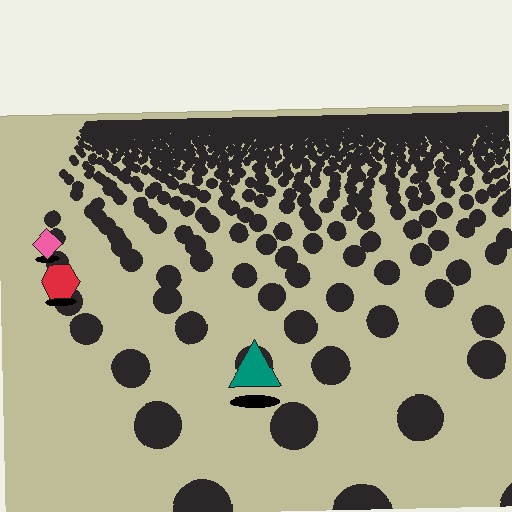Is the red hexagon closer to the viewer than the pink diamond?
Yes. The red hexagon is closer — you can tell from the texture gradient: the ground texture is coarser near it.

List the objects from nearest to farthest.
From nearest to farthest: the teal triangle, the red hexagon, the pink diamond.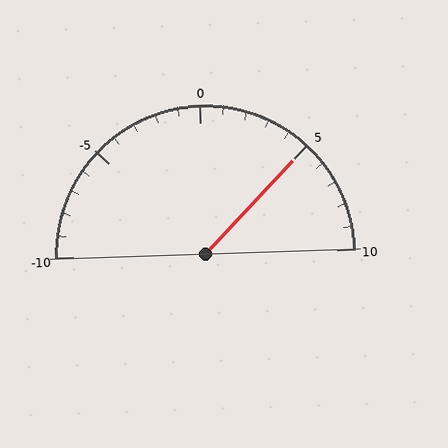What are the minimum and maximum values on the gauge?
The gauge ranges from -10 to 10.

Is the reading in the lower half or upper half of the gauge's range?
The reading is in the upper half of the range (-10 to 10).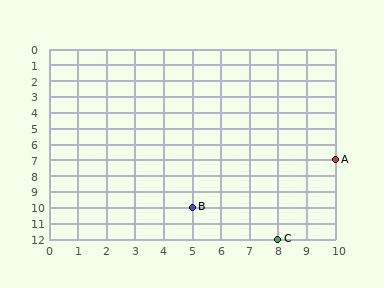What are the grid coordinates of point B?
Point B is at grid coordinates (5, 10).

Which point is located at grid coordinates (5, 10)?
Point B is at (5, 10).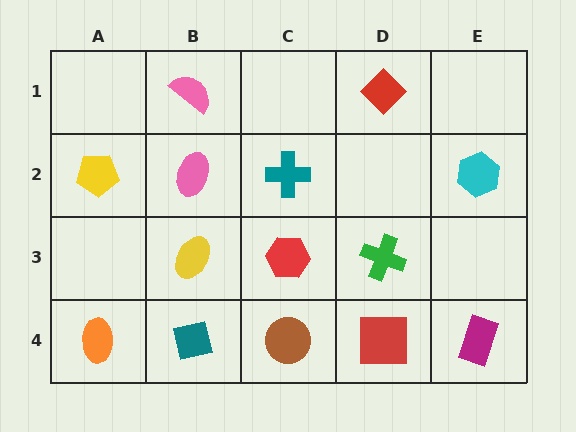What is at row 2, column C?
A teal cross.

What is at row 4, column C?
A brown circle.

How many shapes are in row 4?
5 shapes.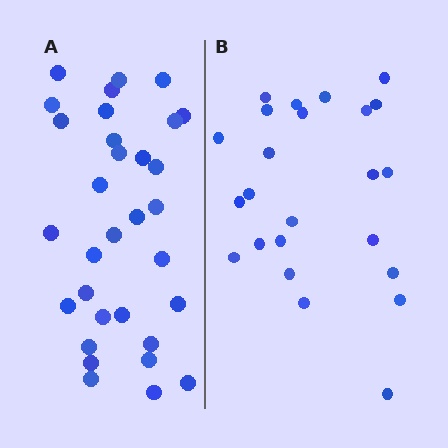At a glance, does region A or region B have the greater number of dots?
Region A (the left region) has more dots.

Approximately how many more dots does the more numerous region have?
Region A has roughly 8 or so more dots than region B.